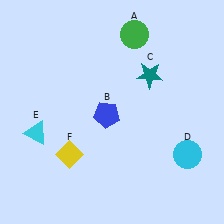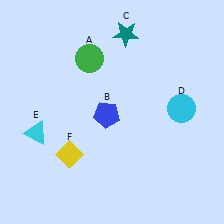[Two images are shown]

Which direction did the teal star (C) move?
The teal star (C) moved up.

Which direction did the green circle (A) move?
The green circle (A) moved left.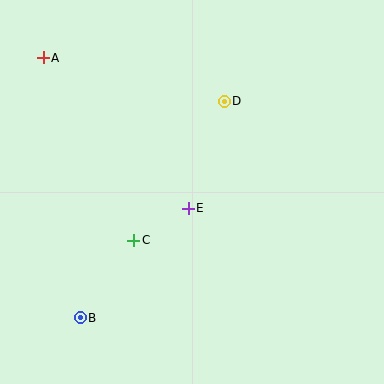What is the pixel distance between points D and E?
The distance between D and E is 113 pixels.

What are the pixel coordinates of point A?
Point A is at (43, 58).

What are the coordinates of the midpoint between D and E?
The midpoint between D and E is at (206, 155).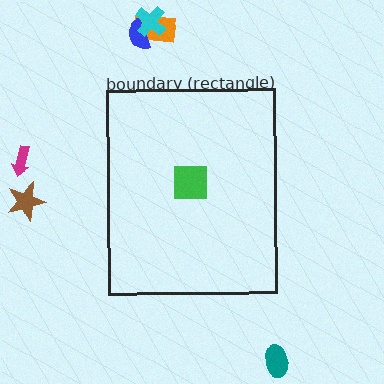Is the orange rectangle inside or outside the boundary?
Outside.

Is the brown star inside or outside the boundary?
Outside.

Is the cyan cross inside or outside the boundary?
Outside.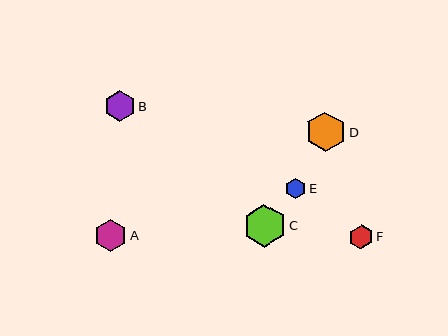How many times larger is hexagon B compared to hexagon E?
Hexagon B is approximately 1.5 times the size of hexagon E.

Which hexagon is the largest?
Hexagon C is the largest with a size of approximately 43 pixels.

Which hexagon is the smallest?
Hexagon E is the smallest with a size of approximately 21 pixels.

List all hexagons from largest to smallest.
From largest to smallest: C, D, A, B, F, E.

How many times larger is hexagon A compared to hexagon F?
Hexagon A is approximately 1.3 times the size of hexagon F.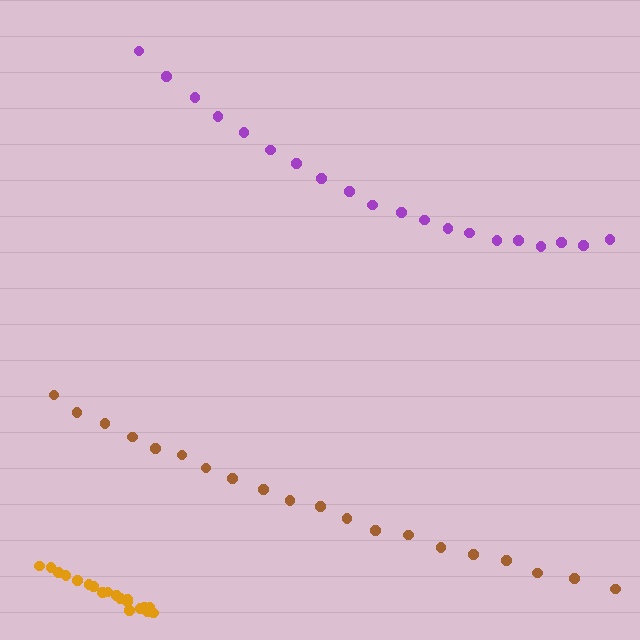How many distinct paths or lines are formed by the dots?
There are 3 distinct paths.